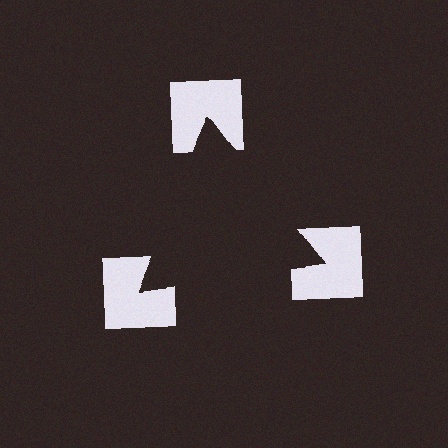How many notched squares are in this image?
There are 3 — one at each vertex of the illusory triangle.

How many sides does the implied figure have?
3 sides.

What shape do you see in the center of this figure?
An illusory triangle — its edges are inferred from the aligned wedge cuts in the notched squares, not physically drawn.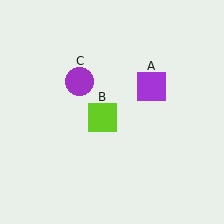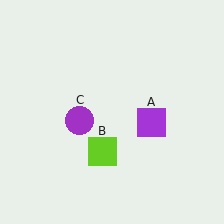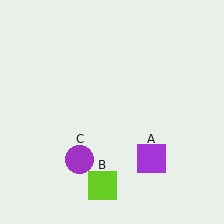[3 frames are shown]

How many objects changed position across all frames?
3 objects changed position: purple square (object A), lime square (object B), purple circle (object C).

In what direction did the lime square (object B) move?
The lime square (object B) moved down.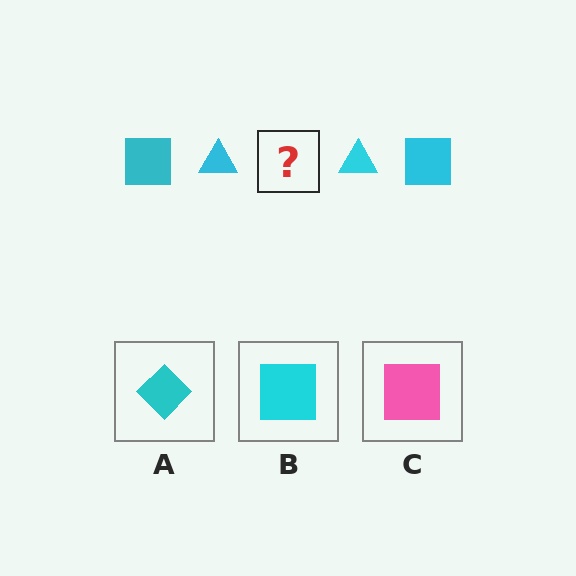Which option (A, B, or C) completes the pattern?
B.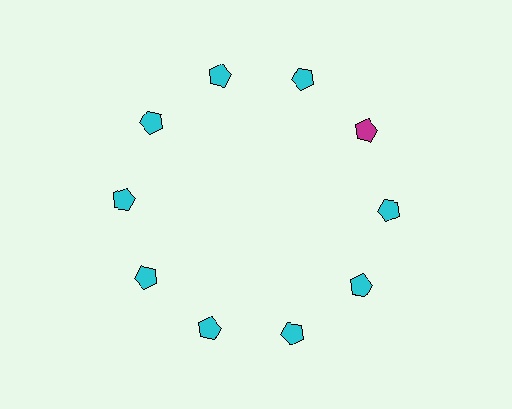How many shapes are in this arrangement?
There are 10 shapes arranged in a ring pattern.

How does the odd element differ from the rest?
It has a different color: magenta instead of cyan.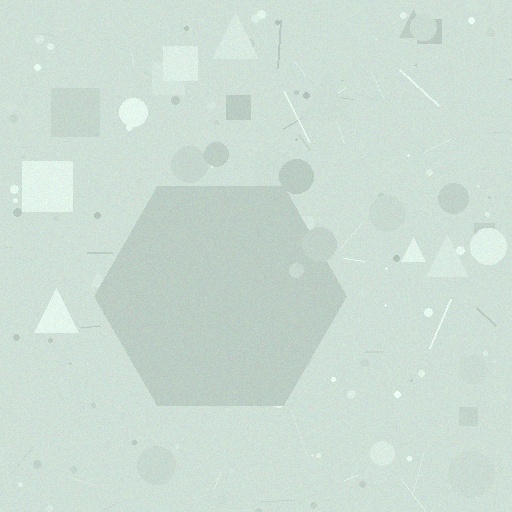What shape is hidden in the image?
A hexagon is hidden in the image.